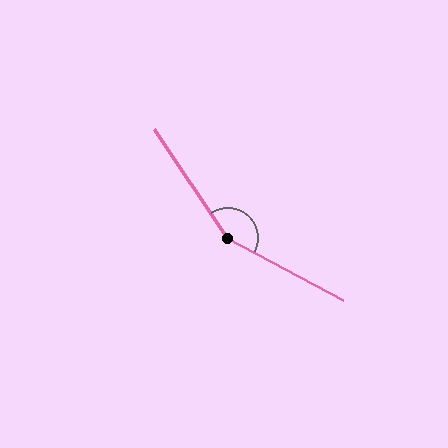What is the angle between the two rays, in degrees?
Approximately 152 degrees.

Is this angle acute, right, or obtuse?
It is obtuse.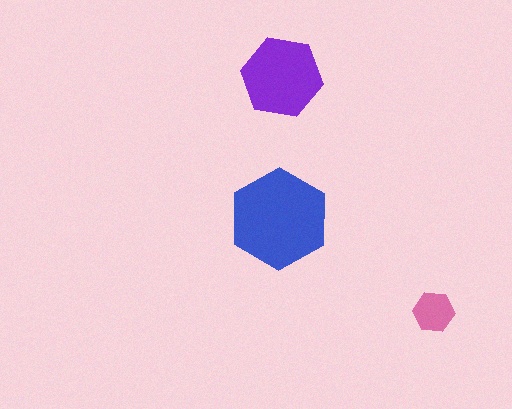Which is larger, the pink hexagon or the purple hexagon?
The purple one.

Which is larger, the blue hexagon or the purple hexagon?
The blue one.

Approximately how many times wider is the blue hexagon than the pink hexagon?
About 2.5 times wider.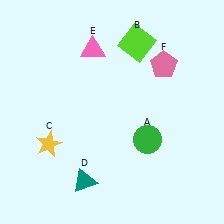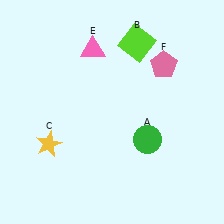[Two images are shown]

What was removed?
The teal triangle (D) was removed in Image 2.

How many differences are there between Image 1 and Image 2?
There is 1 difference between the two images.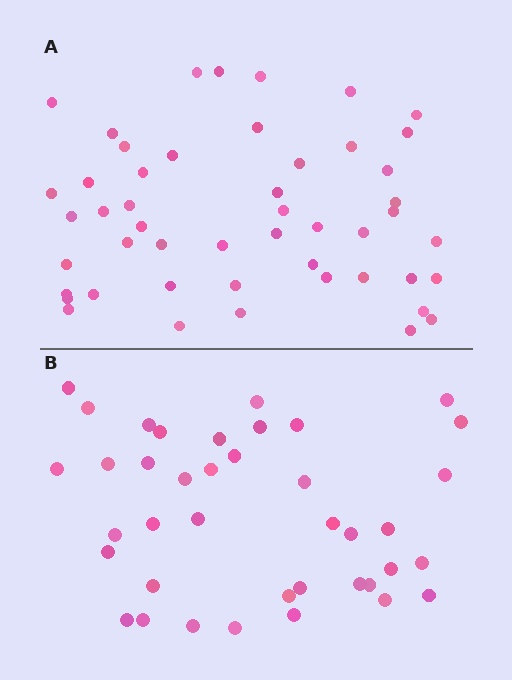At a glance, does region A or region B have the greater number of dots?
Region A (the top region) has more dots.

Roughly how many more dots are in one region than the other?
Region A has roughly 10 or so more dots than region B.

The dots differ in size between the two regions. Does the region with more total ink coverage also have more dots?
No. Region B has more total ink coverage because its dots are larger, but region A actually contains more individual dots. Total area can be misleading — the number of items is what matters here.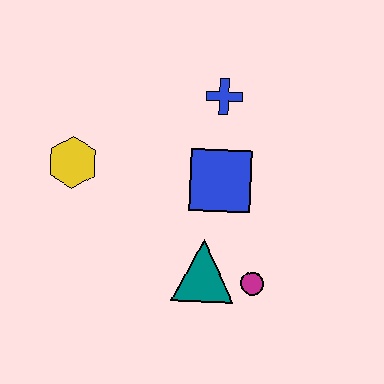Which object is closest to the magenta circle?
The teal triangle is closest to the magenta circle.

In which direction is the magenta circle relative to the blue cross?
The magenta circle is below the blue cross.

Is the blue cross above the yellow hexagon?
Yes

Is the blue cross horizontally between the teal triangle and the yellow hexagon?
No